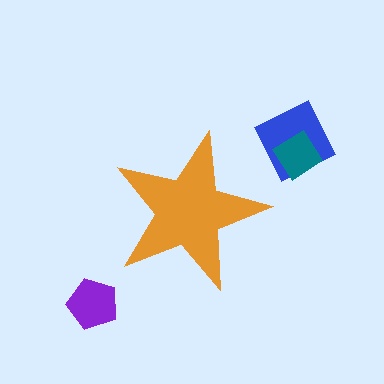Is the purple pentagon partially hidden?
No, the purple pentagon is fully visible.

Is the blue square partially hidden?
No, the blue square is fully visible.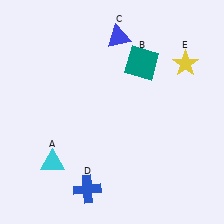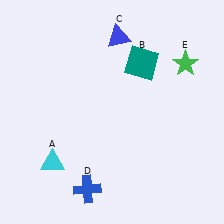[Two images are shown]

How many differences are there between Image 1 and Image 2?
There is 1 difference between the two images.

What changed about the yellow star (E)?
In Image 1, E is yellow. In Image 2, it changed to green.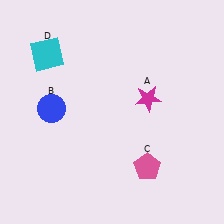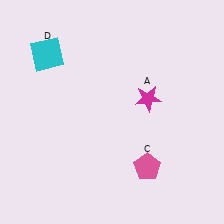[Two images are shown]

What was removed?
The blue circle (B) was removed in Image 2.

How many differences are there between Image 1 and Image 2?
There is 1 difference between the two images.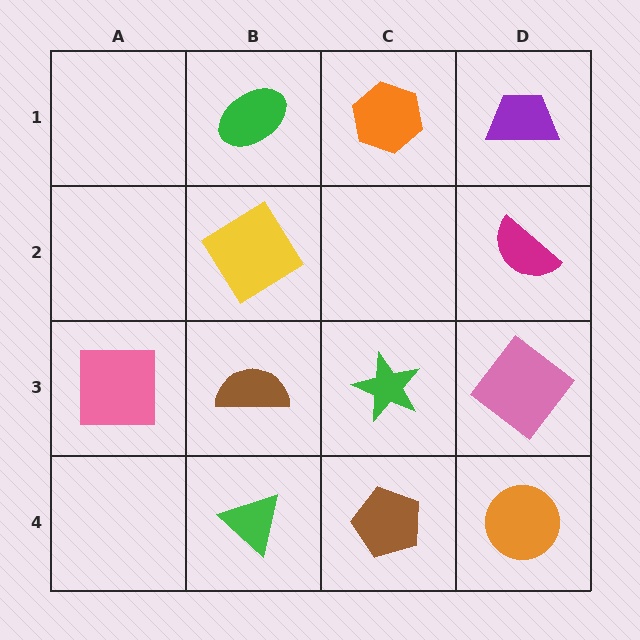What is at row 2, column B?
A yellow diamond.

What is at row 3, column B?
A brown semicircle.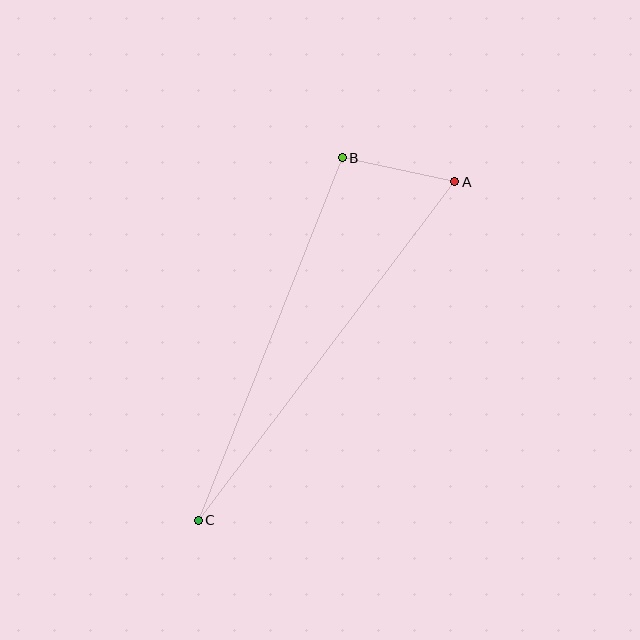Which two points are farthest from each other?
Points A and C are farthest from each other.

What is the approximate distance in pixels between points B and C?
The distance between B and C is approximately 390 pixels.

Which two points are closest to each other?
Points A and B are closest to each other.